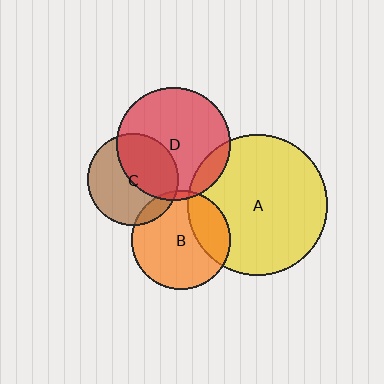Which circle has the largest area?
Circle A (yellow).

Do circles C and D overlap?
Yes.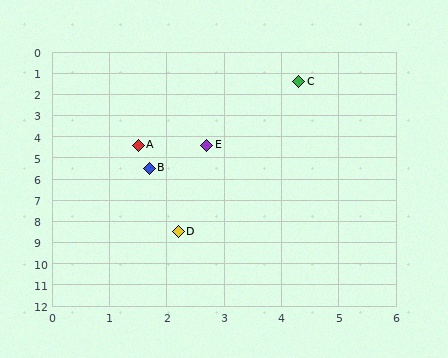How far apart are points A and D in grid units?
Points A and D are about 4.2 grid units apart.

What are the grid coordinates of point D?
Point D is at approximately (2.2, 8.5).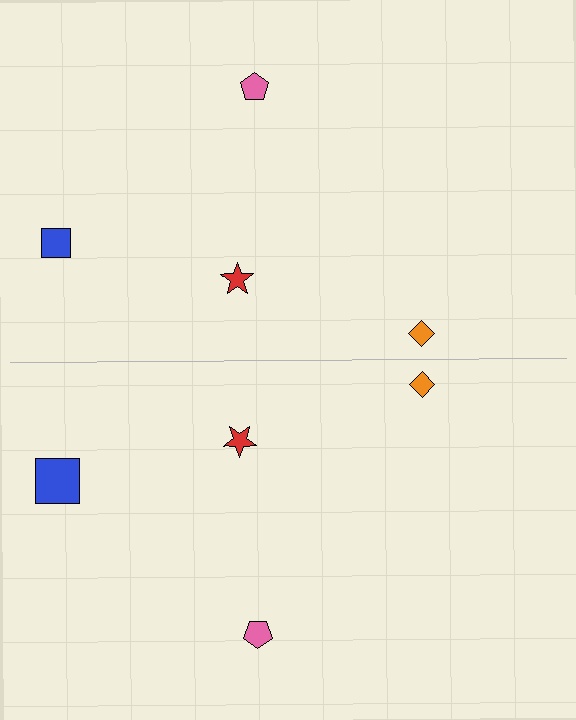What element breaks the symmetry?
The blue square on the bottom side has a different size than its mirror counterpart.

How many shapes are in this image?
There are 8 shapes in this image.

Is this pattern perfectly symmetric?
No, the pattern is not perfectly symmetric. The blue square on the bottom side has a different size than its mirror counterpart.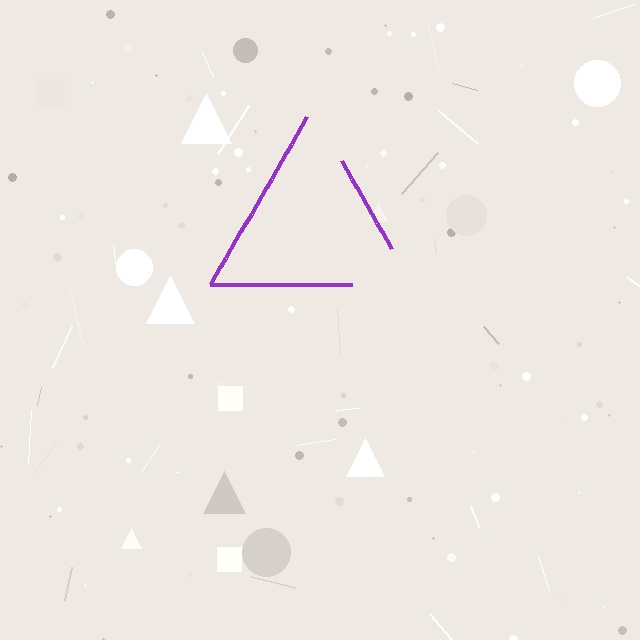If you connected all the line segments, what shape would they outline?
They would outline a triangle.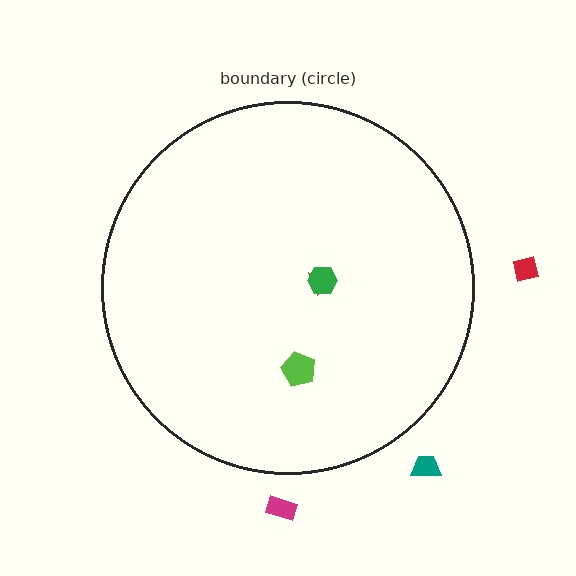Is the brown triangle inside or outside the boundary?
Inside.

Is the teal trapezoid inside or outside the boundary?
Outside.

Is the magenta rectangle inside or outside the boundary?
Outside.